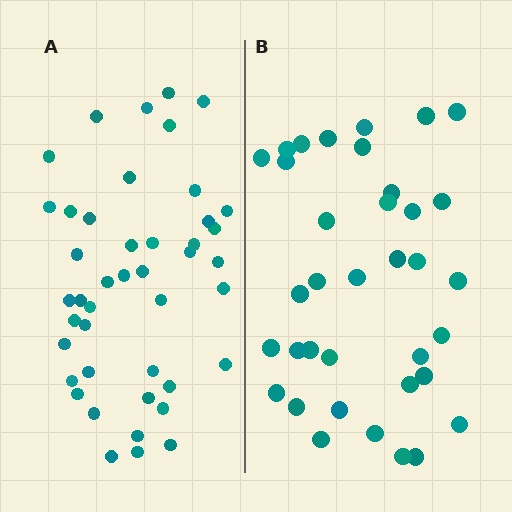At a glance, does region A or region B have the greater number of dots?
Region A (the left region) has more dots.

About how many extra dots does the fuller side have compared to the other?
Region A has roughly 8 or so more dots than region B.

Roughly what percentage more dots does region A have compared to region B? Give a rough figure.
About 20% more.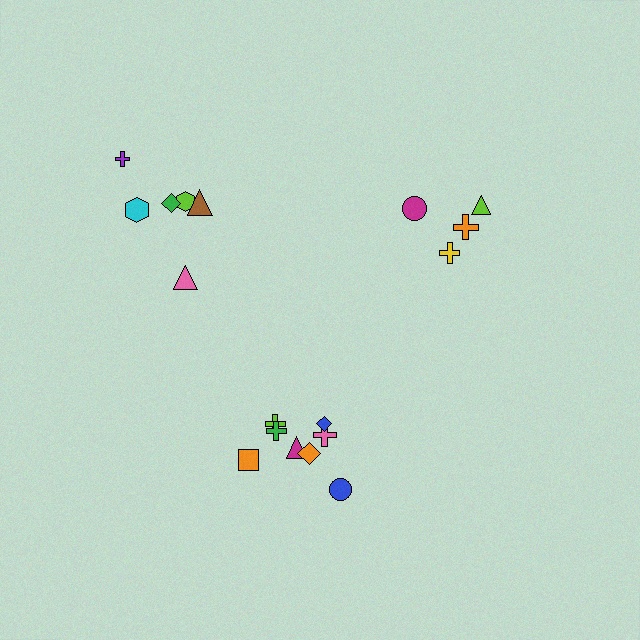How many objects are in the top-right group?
There are 4 objects.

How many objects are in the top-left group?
There are 6 objects.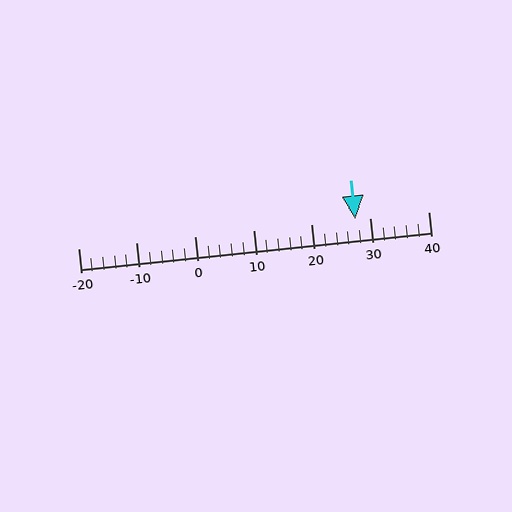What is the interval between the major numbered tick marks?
The major tick marks are spaced 10 units apart.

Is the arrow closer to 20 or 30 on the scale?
The arrow is closer to 30.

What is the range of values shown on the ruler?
The ruler shows values from -20 to 40.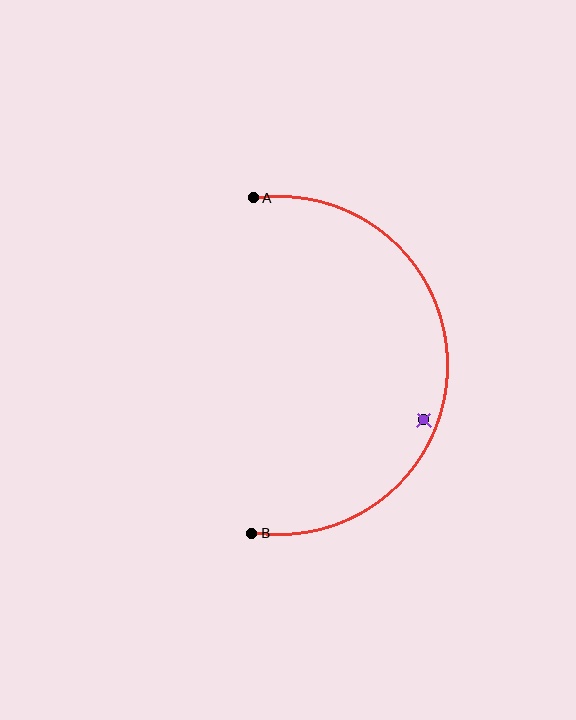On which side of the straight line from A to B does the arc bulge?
The arc bulges to the right of the straight line connecting A and B.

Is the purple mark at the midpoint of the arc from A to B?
No — the purple mark does not lie on the arc at all. It sits slightly inside the curve.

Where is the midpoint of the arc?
The arc midpoint is the point on the curve farthest from the straight line joining A and B. It sits to the right of that line.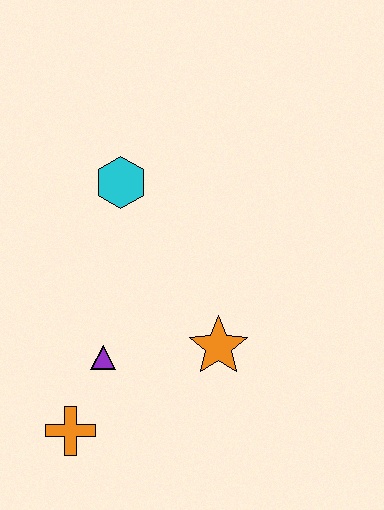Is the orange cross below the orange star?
Yes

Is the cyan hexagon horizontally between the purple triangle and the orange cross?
No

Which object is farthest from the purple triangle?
The cyan hexagon is farthest from the purple triangle.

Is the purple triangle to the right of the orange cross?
Yes